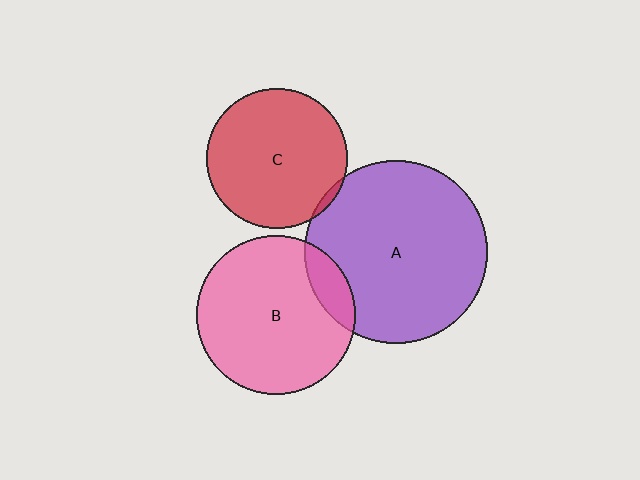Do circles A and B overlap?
Yes.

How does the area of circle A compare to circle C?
Approximately 1.7 times.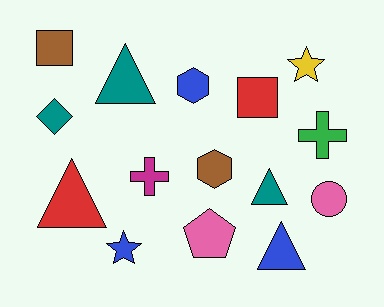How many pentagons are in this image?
There is 1 pentagon.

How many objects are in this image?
There are 15 objects.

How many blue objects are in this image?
There are 3 blue objects.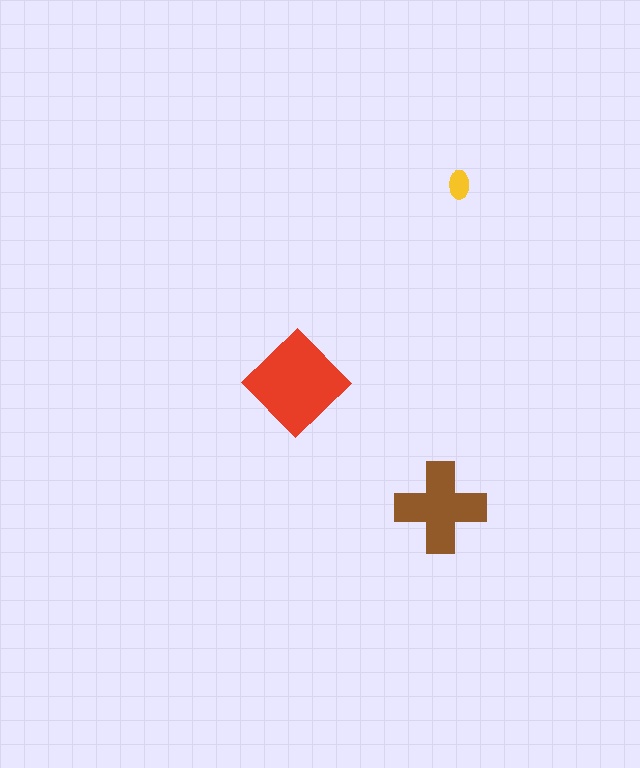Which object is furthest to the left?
The red diamond is leftmost.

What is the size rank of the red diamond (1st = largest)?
1st.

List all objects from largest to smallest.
The red diamond, the brown cross, the yellow ellipse.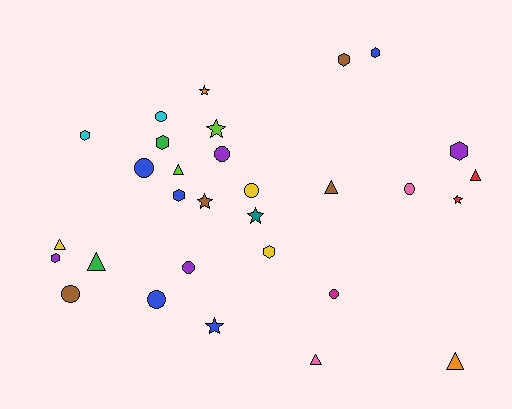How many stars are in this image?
There are 6 stars.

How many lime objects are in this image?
There are 2 lime objects.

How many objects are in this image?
There are 30 objects.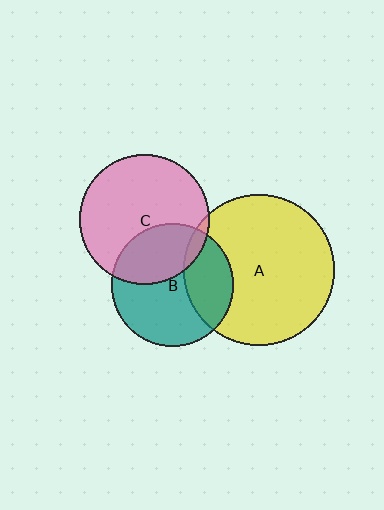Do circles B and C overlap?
Yes.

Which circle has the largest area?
Circle A (yellow).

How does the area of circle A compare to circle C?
Approximately 1.3 times.